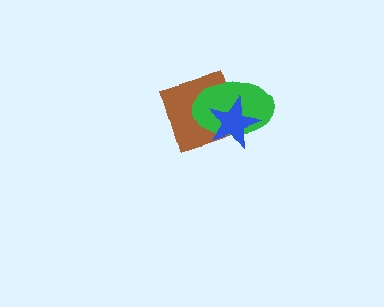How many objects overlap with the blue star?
2 objects overlap with the blue star.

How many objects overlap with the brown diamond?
2 objects overlap with the brown diamond.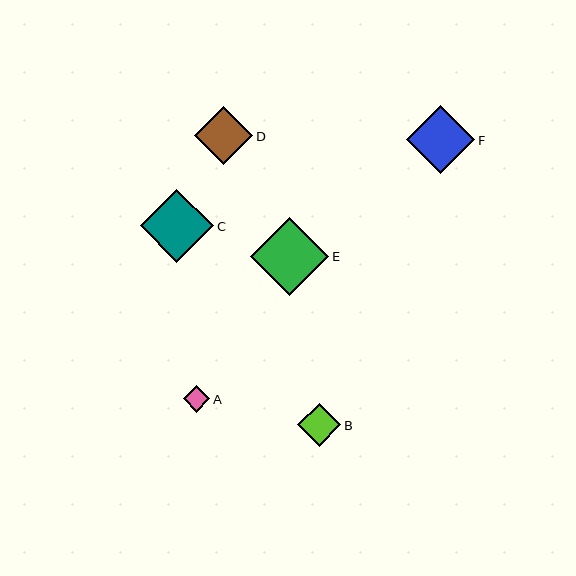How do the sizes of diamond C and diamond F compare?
Diamond C and diamond F are approximately the same size.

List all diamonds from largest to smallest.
From largest to smallest: E, C, F, D, B, A.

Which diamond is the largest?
Diamond E is the largest with a size of approximately 78 pixels.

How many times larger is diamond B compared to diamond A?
Diamond B is approximately 1.6 times the size of diamond A.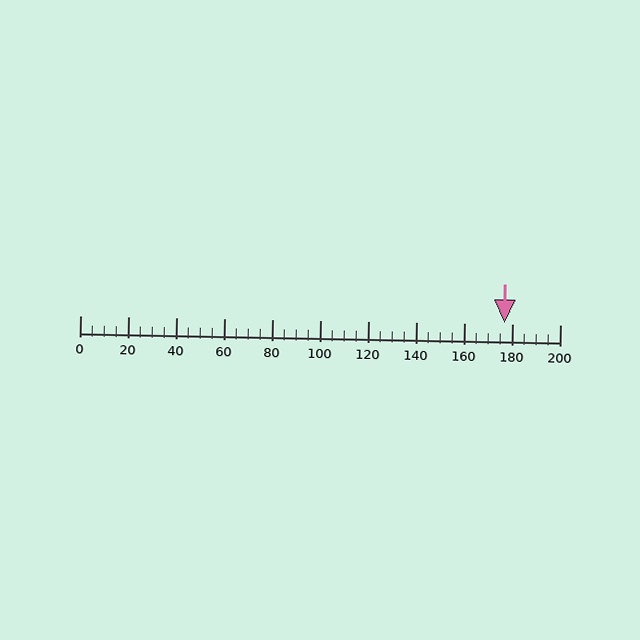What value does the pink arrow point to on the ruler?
The pink arrow points to approximately 177.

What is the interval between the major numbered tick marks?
The major tick marks are spaced 20 units apart.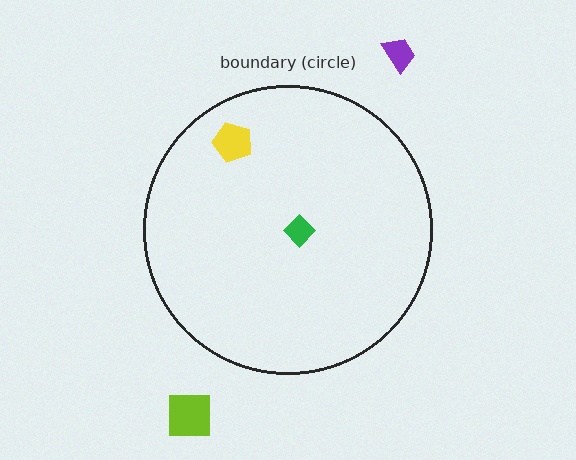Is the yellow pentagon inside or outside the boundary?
Inside.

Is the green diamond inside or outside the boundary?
Inside.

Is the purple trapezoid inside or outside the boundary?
Outside.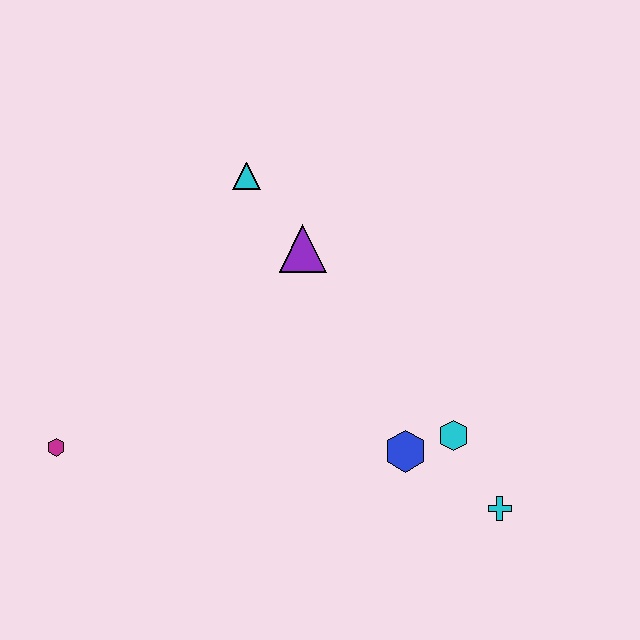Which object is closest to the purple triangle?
The cyan triangle is closest to the purple triangle.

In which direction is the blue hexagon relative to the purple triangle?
The blue hexagon is below the purple triangle.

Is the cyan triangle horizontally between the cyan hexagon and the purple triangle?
No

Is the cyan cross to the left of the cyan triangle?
No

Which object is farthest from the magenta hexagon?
The cyan cross is farthest from the magenta hexagon.